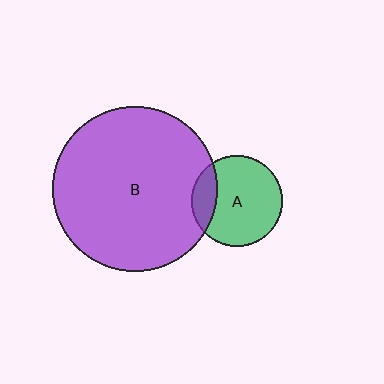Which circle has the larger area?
Circle B (purple).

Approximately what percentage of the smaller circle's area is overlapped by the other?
Approximately 20%.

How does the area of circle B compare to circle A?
Approximately 3.3 times.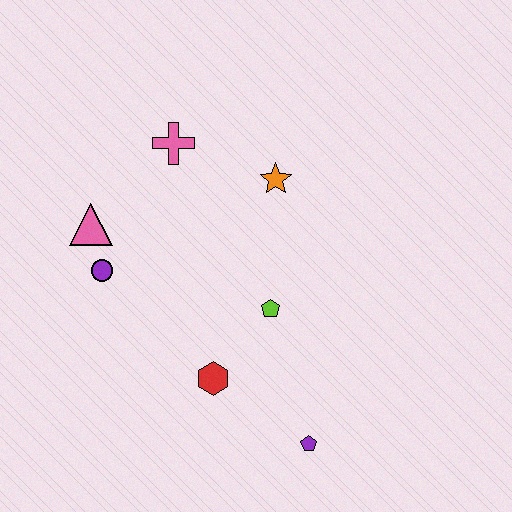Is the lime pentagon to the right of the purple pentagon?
No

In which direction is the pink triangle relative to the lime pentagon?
The pink triangle is to the left of the lime pentagon.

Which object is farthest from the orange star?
The purple pentagon is farthest from the orange star.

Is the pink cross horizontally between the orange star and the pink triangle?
Yes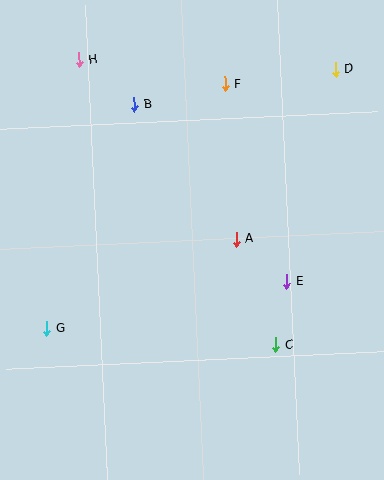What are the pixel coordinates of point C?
Point C is at (275, 345).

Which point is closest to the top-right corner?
Point D is closest to the top-right corner.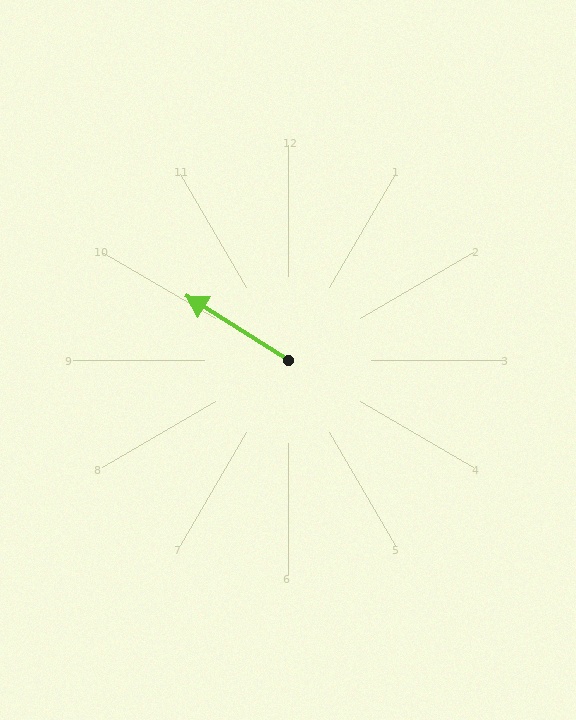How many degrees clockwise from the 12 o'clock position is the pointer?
Approximately 302 degrees.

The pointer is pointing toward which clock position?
Roughly 10 o'clock.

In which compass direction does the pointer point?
Northwest.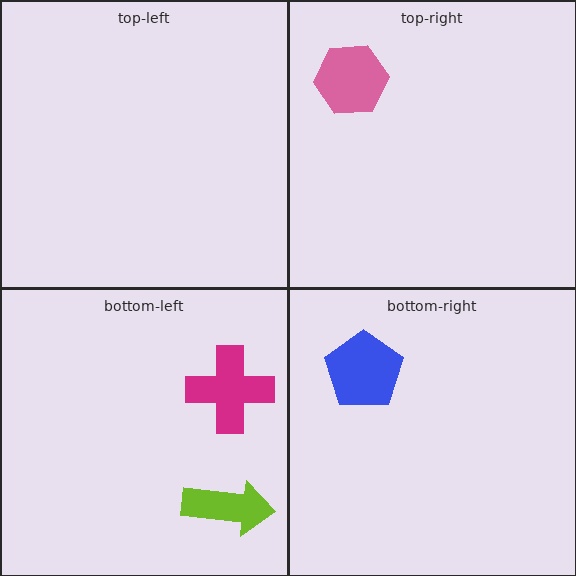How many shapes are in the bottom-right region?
1.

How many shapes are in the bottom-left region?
2.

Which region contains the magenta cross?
The bottom-left region.